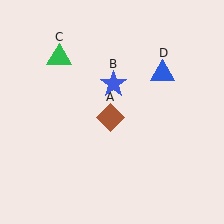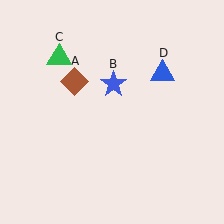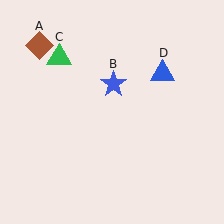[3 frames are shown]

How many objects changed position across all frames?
1 object changed position: brown diamond (object A).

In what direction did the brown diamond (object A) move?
The brown diamond (object A) moved up and to the left.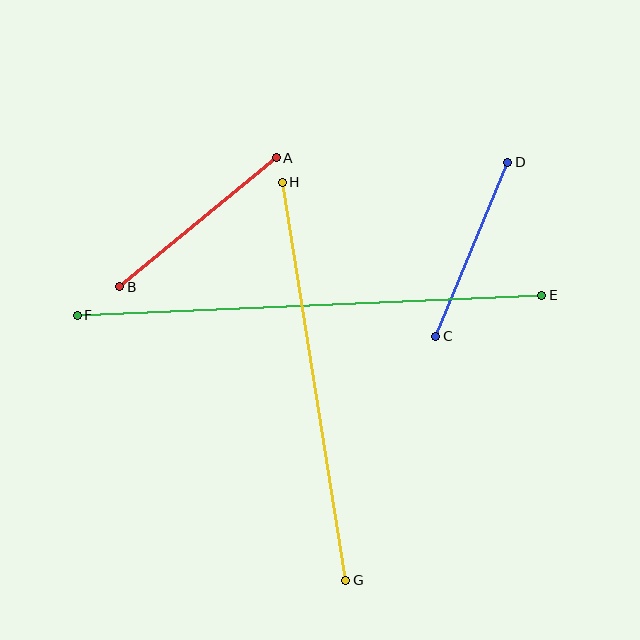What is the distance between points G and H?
The distance is approximately 403 pixels.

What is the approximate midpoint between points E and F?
The midpoint is at approximately (309, 305) pixels.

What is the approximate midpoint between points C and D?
The midpoint is at approximately (472, 249) pixels.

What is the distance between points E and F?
The distance is approximately 465 pixels.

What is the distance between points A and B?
The distance is approximately 203 pixels.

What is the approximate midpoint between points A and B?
The midpoint is at approximately (198, 222) pixels.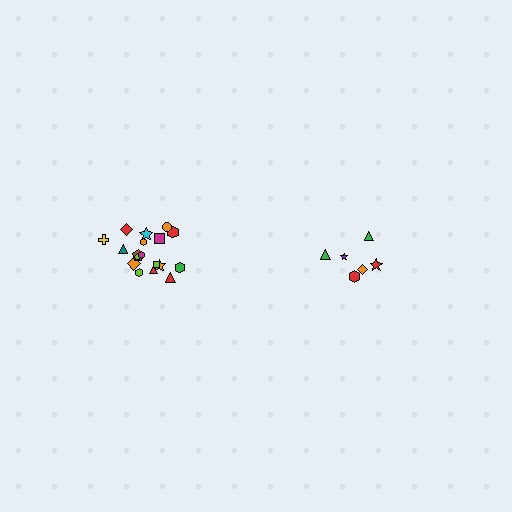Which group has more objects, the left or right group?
The left group.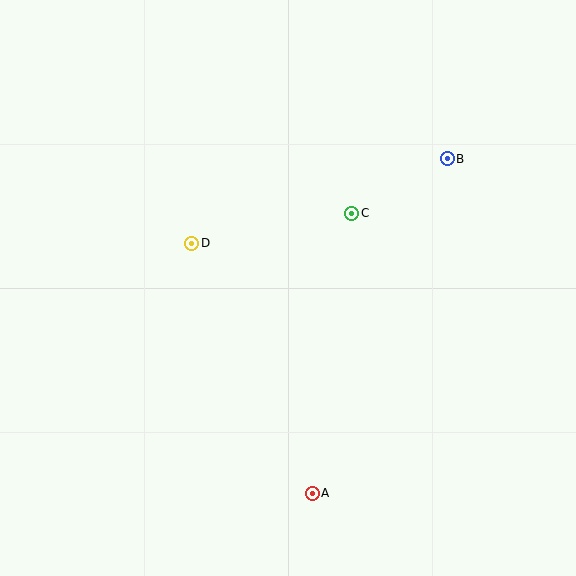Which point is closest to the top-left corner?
Point D is closest to the top-left corner.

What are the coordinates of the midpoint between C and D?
The midpoint between C and D is at (272, 228).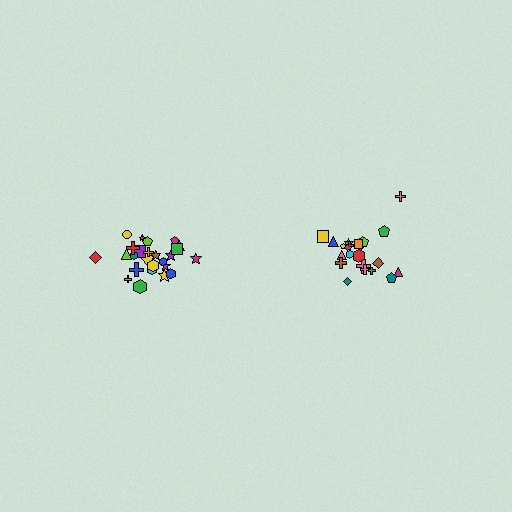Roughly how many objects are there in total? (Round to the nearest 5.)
Roughly 45 objects in total.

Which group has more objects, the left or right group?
The left group.